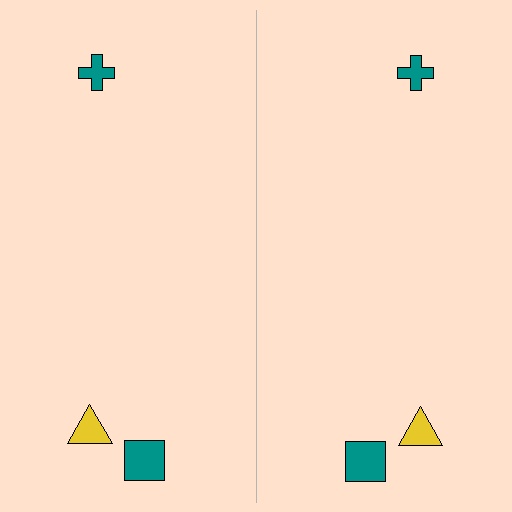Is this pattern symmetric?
Yes, this pattern has bilateral (reflection) symmetry.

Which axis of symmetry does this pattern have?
The pattern has a vertical axis of symmetry running through the center of the image.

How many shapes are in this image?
There are 6 shapes in this image.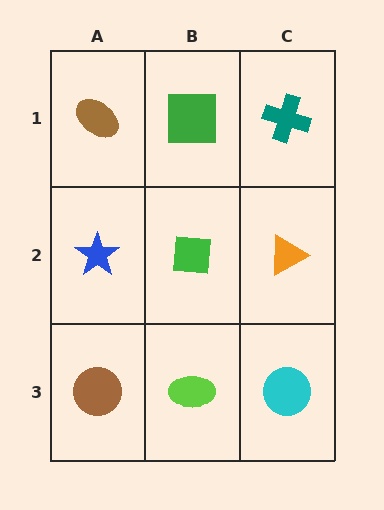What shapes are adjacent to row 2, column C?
A teal cross (row 1, column C), a cyan circle (row 3, column C), a green square (row 2, column B).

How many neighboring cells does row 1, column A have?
2.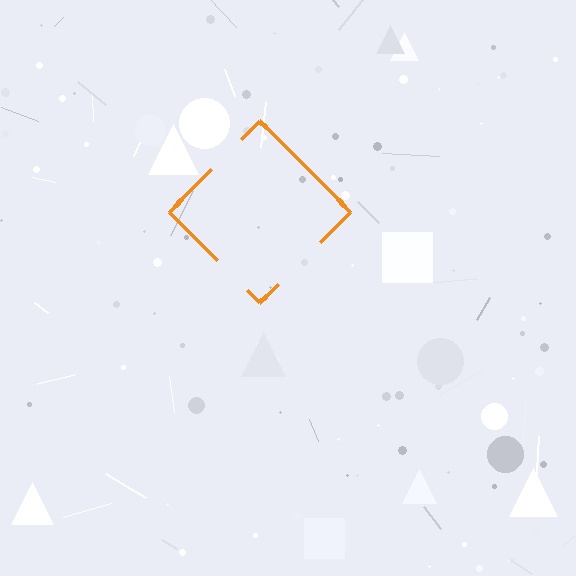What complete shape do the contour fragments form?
The contour fragments form a diamond.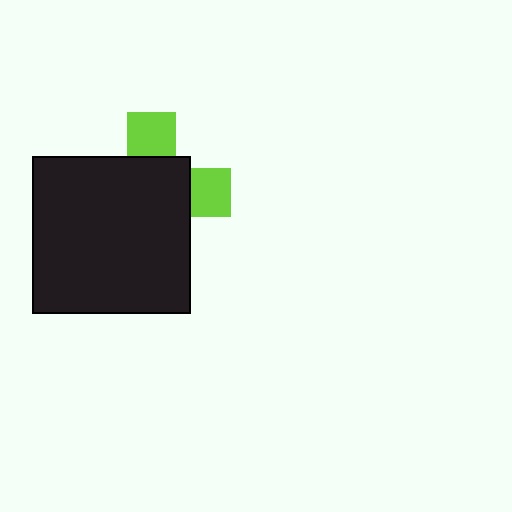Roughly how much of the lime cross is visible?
A small part of it is visible (roughly 31%).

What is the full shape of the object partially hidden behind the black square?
The partially hidden object is a lime cross.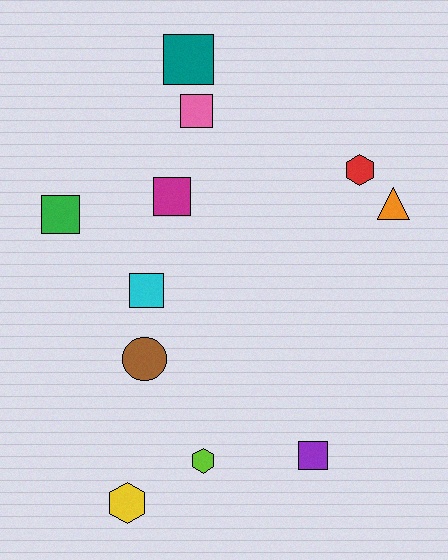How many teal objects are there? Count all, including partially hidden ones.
There is 1 teal object.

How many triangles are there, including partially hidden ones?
There is 1 triangle.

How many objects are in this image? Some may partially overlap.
There are 11 objects.